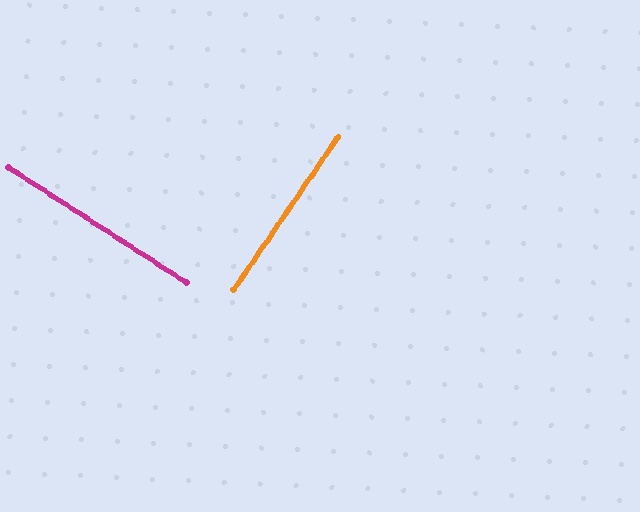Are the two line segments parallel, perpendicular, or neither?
Perpendicular — they meet at approximately 89°.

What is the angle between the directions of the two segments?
Approximately 89 degrees.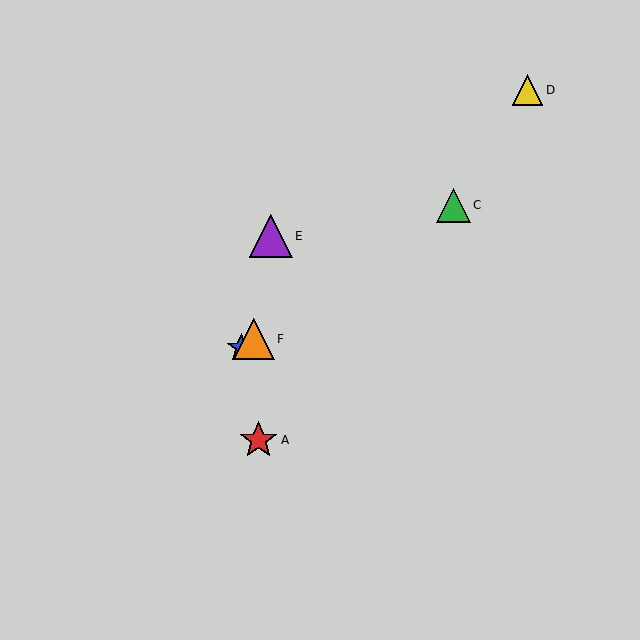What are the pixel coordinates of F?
Object F is at (254, 339).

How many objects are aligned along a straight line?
3 objects (B, C, F) are aligned along a straight line.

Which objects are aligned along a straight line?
Objects B, C, F are aligned along a straight line.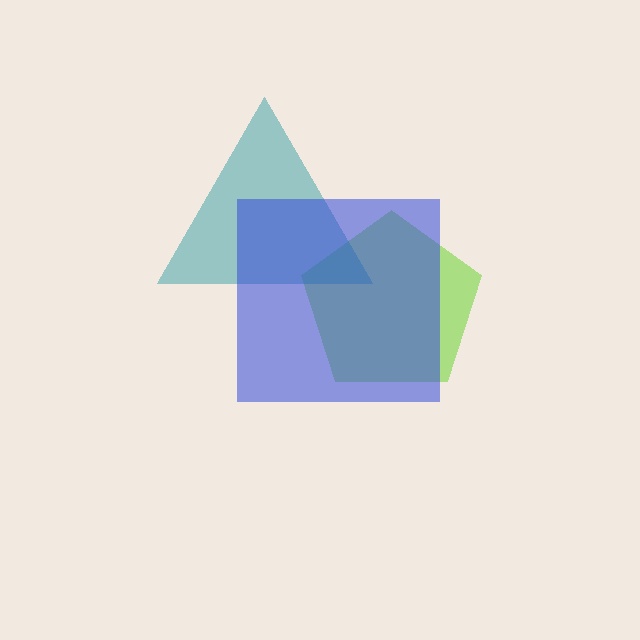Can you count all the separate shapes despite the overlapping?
Yes, there are 3 separate shapes.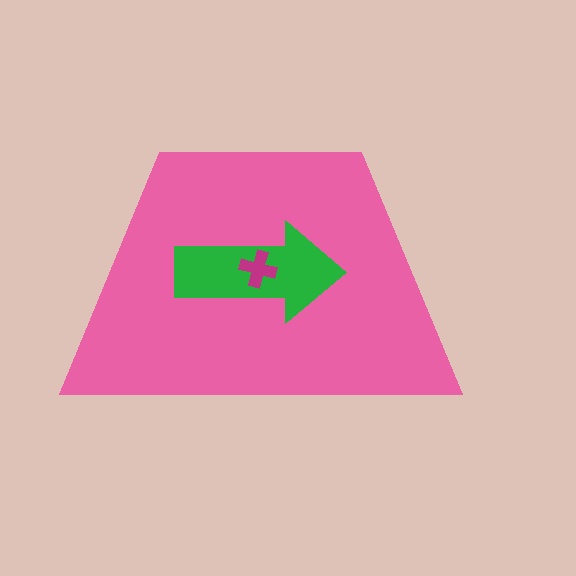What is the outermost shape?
The pink trapezoid.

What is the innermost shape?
The magenta cross.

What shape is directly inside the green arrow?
The magenta cross.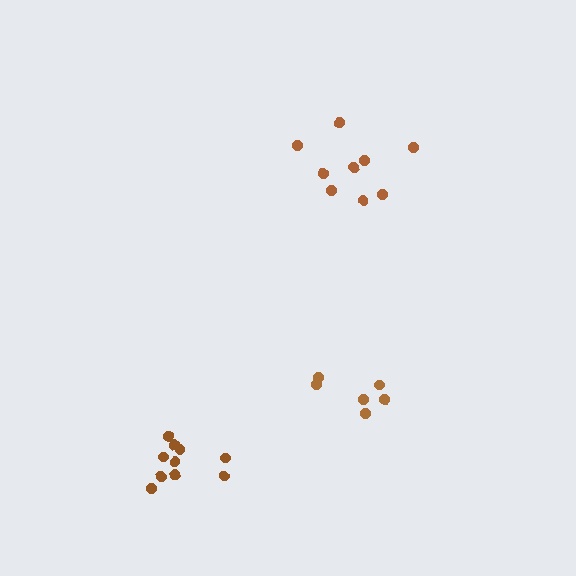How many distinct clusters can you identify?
There are 3 distinct clusters.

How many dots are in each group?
Group 1: 9 dots, Group 2: 10 dots, Group 3: 6 dots (25 total).